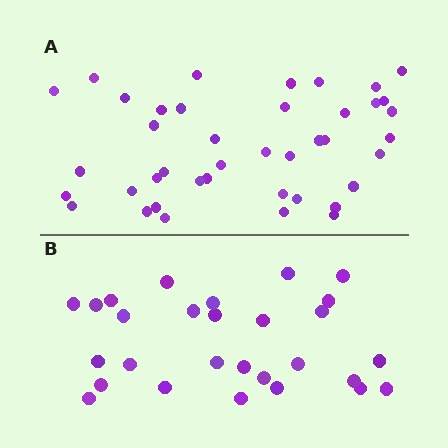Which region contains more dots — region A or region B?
Region A (the top region) has more dots.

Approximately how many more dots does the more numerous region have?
Region A has approximately 15 more dots than region B.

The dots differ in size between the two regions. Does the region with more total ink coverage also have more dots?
No. Region B has more total ink coverage because its dots are larger, but region A actually contains more individual dots. Total area can be misleading — the number of items is what matters here.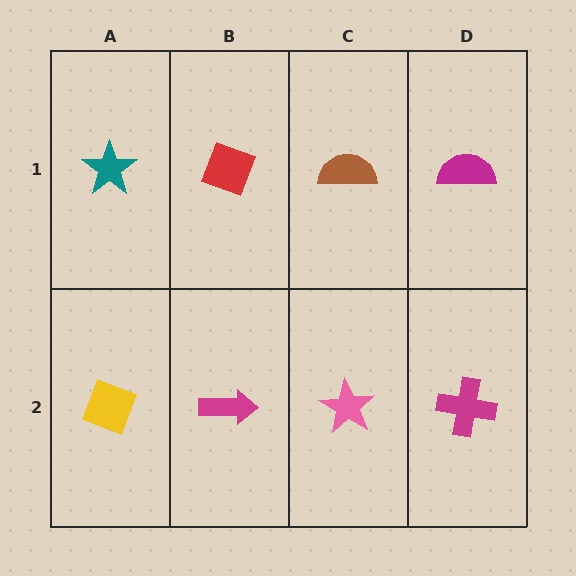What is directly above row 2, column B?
A red diamond.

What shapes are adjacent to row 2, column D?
A magenta semicircle (row 1, column D), a pink star (row 2, column C).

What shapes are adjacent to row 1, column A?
A yellow diamond (row 2, column A), a red diamond (row 1, column B).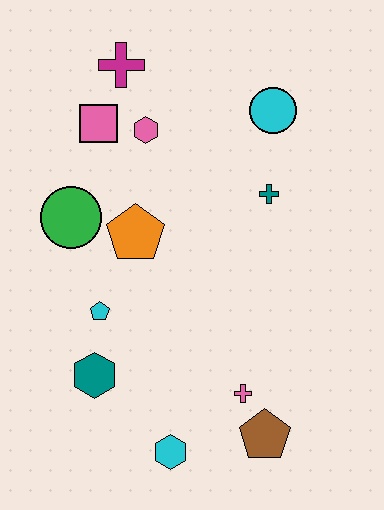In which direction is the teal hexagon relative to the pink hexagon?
The teal hexagon is below the pink hexagon.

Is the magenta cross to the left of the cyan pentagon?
No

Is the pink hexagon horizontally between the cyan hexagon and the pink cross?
No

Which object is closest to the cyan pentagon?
The teal hexagon is closest to the cyan pentagon.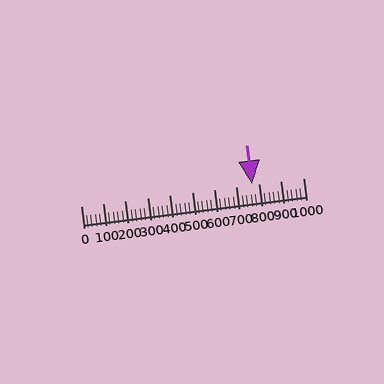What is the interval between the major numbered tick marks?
The major tick marks are spaced 100 units apart.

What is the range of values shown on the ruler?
The ruler shows values from 0 to 1000.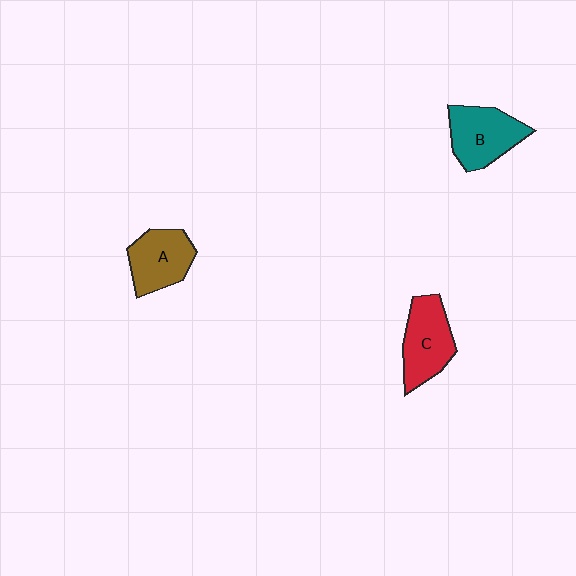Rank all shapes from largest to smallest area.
From largest to smallest: B (teal), C (red), A (brown).